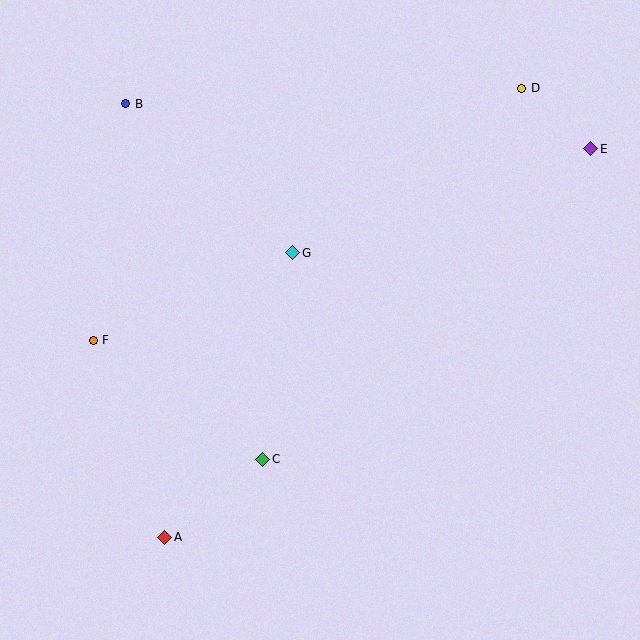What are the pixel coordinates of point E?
Point E is at (591, 149).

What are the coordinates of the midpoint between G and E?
The midpoint between G and E is at (442, 201).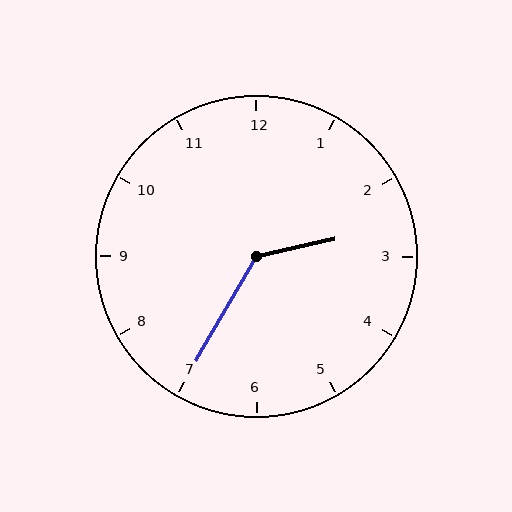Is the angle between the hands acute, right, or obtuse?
It is obtuse.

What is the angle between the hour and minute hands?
Approximately 132 degrees.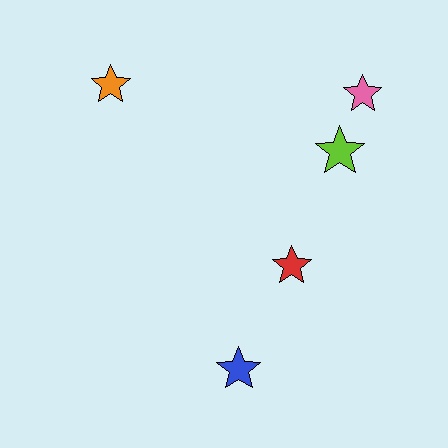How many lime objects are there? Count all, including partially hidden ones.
There is 1 lime object.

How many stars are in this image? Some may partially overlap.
There are 5 stars.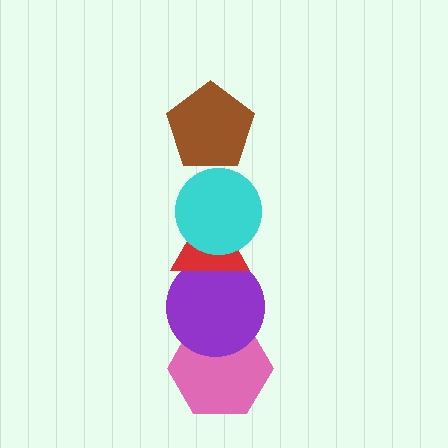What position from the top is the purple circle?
The purple circle is 4th from the top.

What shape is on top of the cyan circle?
The brown pentagon is on top of the cyan circle.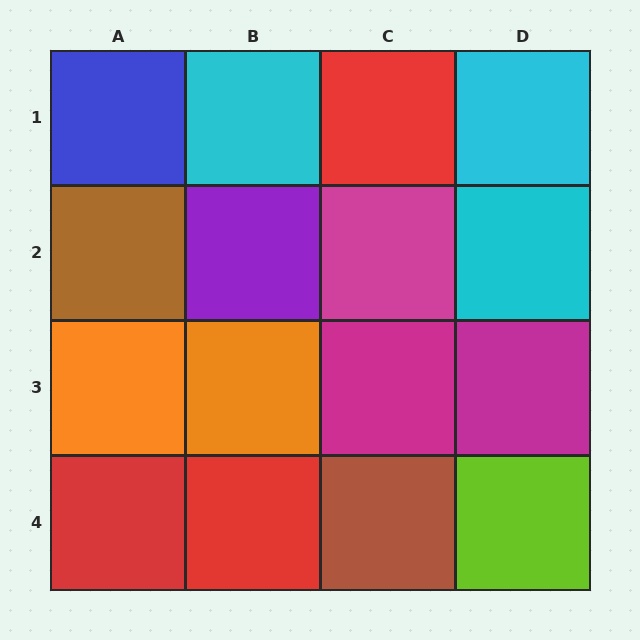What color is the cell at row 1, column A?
Blue.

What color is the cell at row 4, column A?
Red.